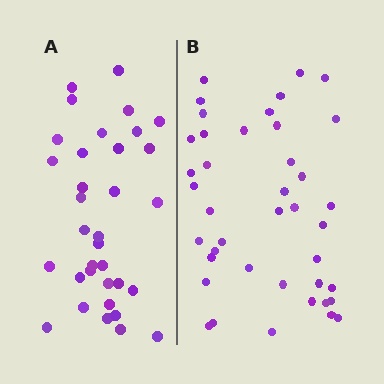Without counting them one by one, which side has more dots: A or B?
Region B (the right region) has more dots.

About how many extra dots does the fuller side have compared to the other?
Region B has roughly 8 or so more dots than region A.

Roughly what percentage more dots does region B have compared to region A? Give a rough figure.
About 20% more.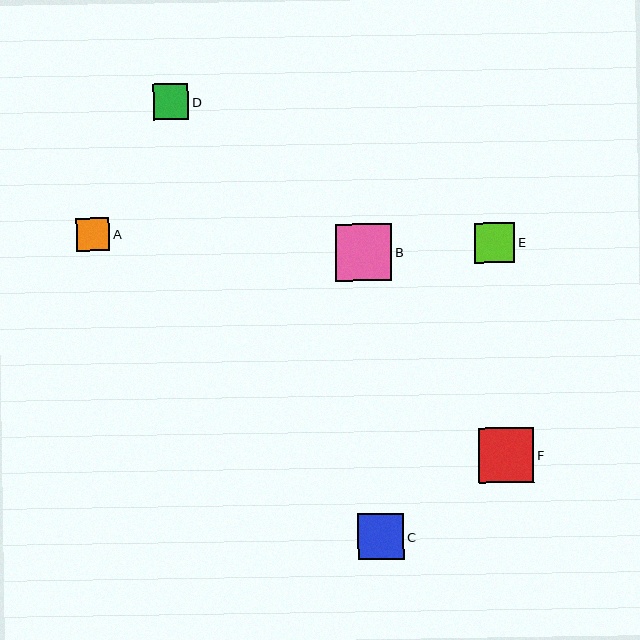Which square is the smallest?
Square A is the smallest with a size of approximately 33 pixels.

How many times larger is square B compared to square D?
Square B is approximately 1.6 times the size of square D.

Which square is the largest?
Square B is the largest with a size of approximately 56 pixels.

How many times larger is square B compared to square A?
Square B is approximately 1.7 times the size of square A.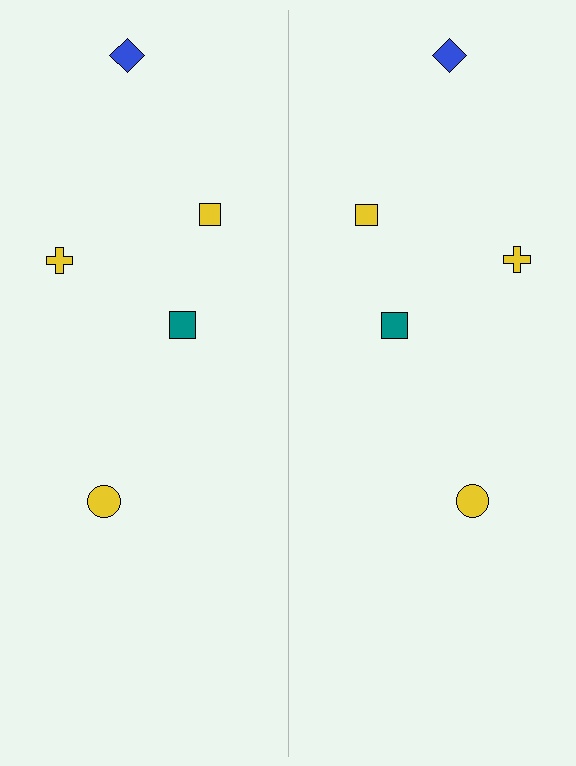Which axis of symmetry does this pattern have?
The pattern has a vertical axis of symmetry running through the center of the image.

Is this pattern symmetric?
Yes, this pattern has bilateral (reflection) symmetry.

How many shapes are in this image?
There are 10 shapes in this image.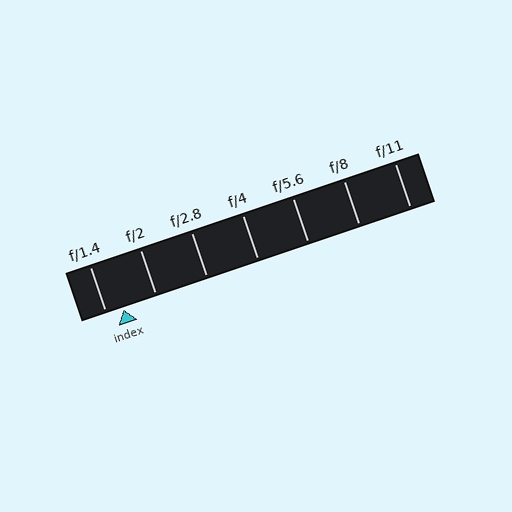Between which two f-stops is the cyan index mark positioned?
The index mark is between f/1.4 and f/2.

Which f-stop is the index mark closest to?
The index mark is closest to f/1.4.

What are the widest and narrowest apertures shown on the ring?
The widest aperture shown is f/1.4 and the narrowest is f/11.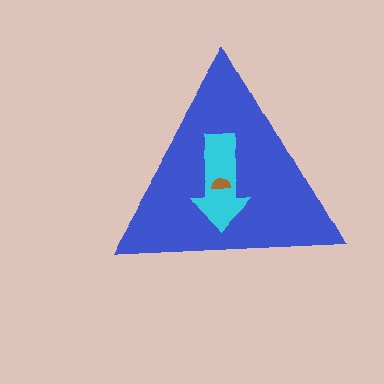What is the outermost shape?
The blue triangle.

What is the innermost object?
The brown semicircle.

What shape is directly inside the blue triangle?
The cyan arrow.